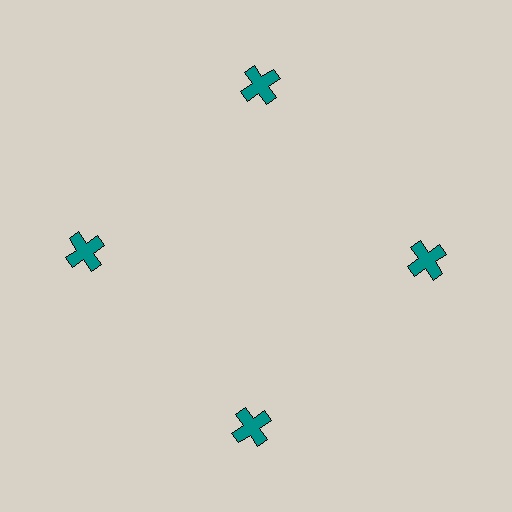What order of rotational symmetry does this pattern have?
This pattern has 4-fold rotational symmetry.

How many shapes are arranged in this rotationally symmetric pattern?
There are 4 shapes, arranged in 4 groups of 1.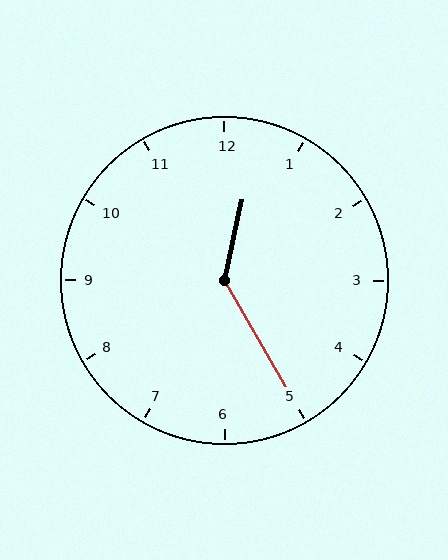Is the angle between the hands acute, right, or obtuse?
It is obtuse.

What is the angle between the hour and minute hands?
Approximately 138 degrees.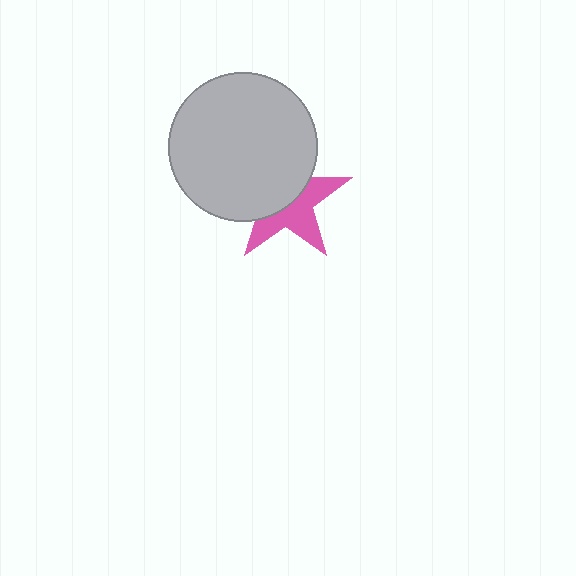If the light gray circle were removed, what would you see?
You would see the complete pink star.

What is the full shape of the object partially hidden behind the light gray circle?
The partially hidden object is a pink star.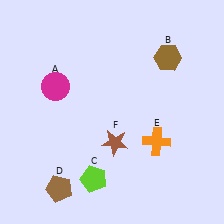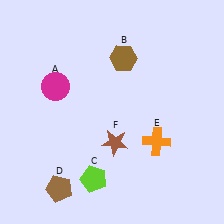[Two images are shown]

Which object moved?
The brown hexagon (B) moved left.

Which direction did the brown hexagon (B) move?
The brown hexagon (B) moved left.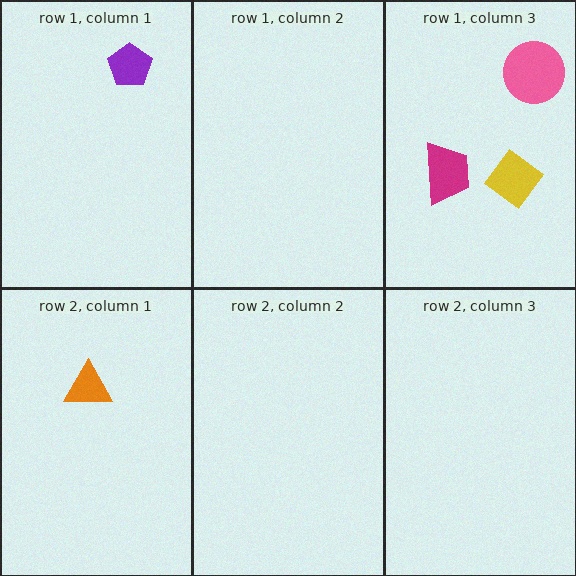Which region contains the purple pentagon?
The row 1, column 1 region.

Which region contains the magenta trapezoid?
The row 1, column 3 region.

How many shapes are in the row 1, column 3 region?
3.